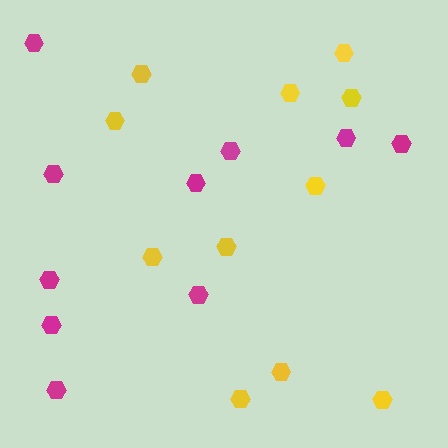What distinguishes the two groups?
There are 2 groups: one group of yellow hexagons (11) and one group of magenta hexagons (10).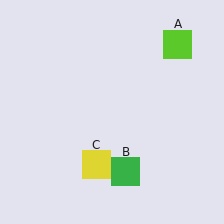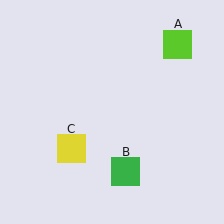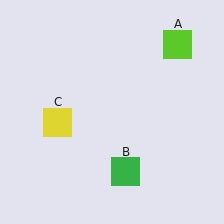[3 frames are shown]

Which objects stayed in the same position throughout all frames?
Lime square (object A) and green square (object B) remained stationary.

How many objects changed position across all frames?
1 object changed position: yellow square (object C).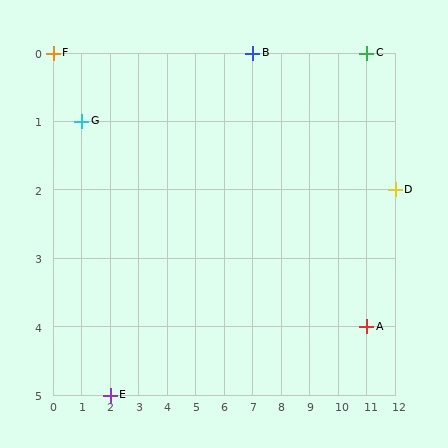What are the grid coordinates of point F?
Point F is at grid coordinates (0, 0).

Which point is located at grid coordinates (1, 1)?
Point G is at (1, 1).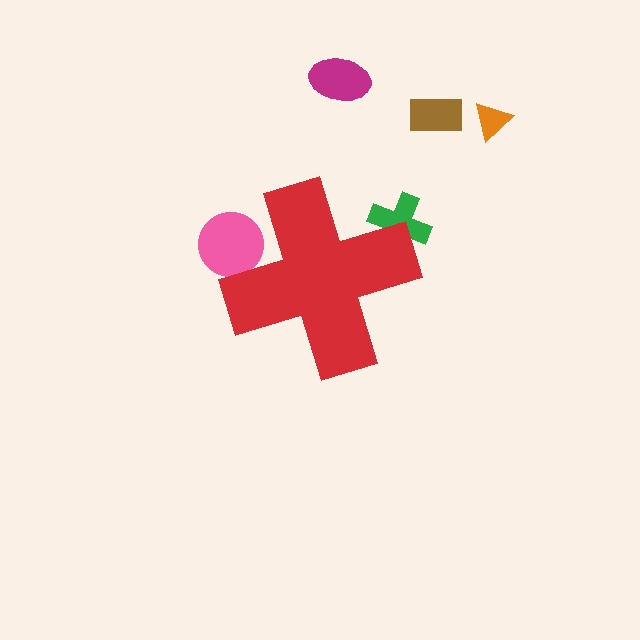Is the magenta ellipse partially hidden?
No, the magenta ellipse is fully visible.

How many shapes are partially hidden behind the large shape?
2 shapes are partially hidden.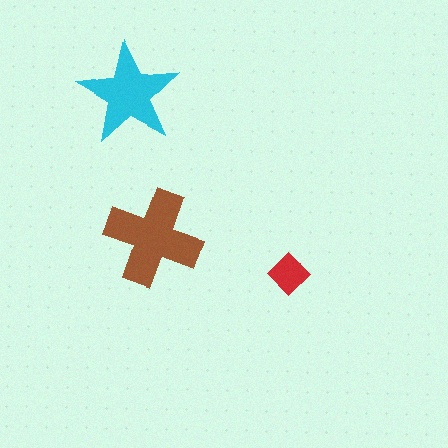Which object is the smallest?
The red diamond.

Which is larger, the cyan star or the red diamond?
The cyan star.